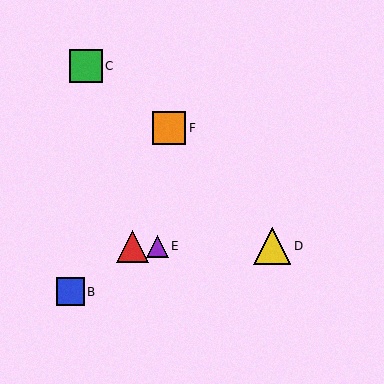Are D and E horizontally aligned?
Yes, both are at y≈246.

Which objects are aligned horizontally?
Objects A, D, E are aligned horizontally.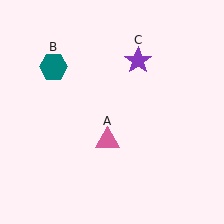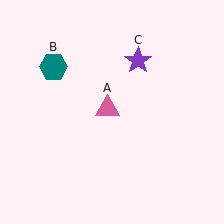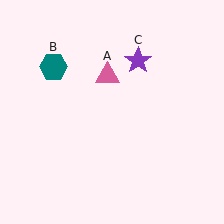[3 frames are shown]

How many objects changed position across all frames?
1 object changed position: pink triangle (object A).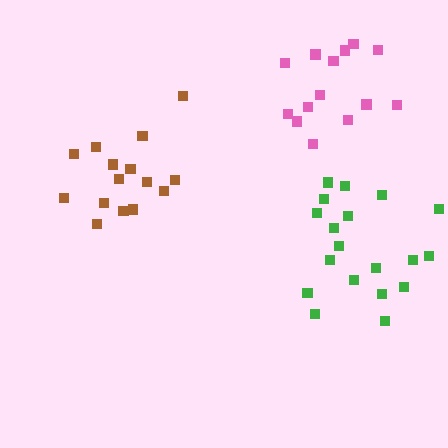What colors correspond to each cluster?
The clusters are colored: green, pink, brown.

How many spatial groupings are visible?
There are 3 spatial groupings.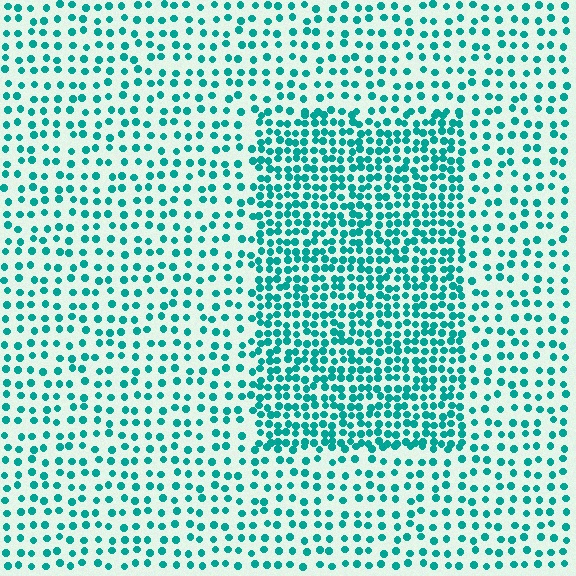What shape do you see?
I see a rectangle.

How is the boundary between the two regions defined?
The boundary is defined by a change in element density (approximately 2.0x ratio). All elements are the same color, size, and shape.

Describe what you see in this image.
The image contains small teal elements arranged at two different densities. A rectangle-shaped region is visible where the elements are more densely packed than the surrounding area.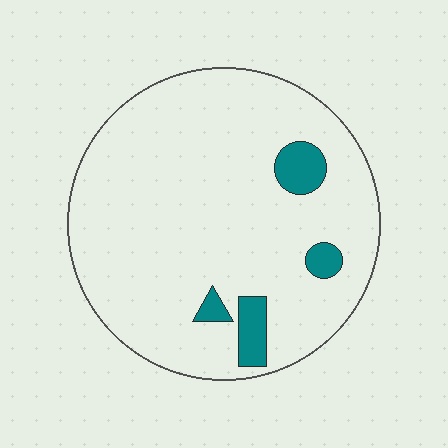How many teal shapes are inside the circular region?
4.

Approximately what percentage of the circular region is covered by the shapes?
Approximately 10%.